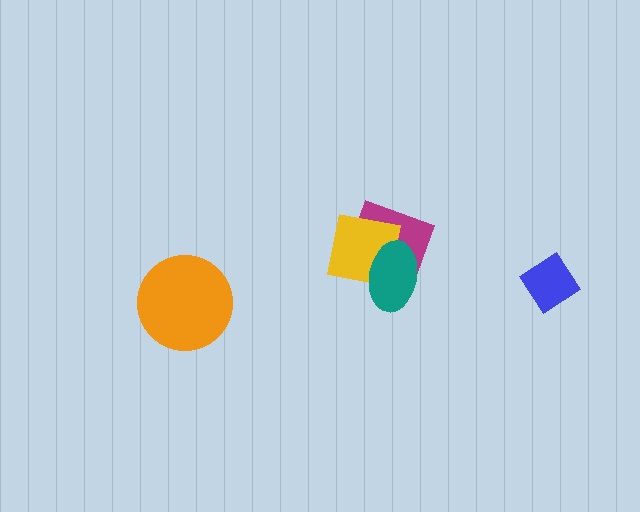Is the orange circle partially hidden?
No, no other shape covers it.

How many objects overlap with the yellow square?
2 objects overlap with the yellow square.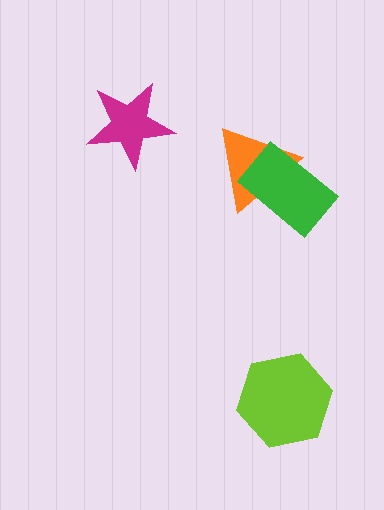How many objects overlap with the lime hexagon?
0 objects overlap with the lime hexagon.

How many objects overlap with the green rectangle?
1 object overlaps with the green rectangle.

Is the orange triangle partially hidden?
Yes, it is partially covered by another shape.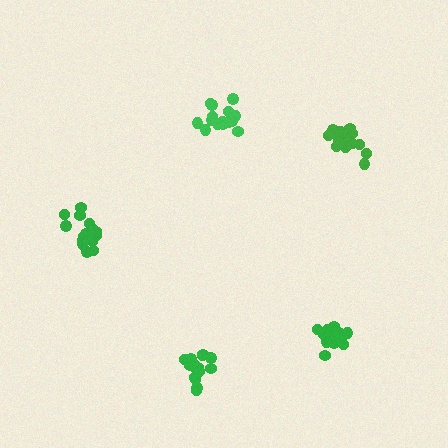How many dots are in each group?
Group 1: 16 dots, Group 2: 17 dots, Group 3: 16 dots, Group 4: 18 dots, Group 5: 17 dots (84 total).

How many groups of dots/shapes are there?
There are 5 groups.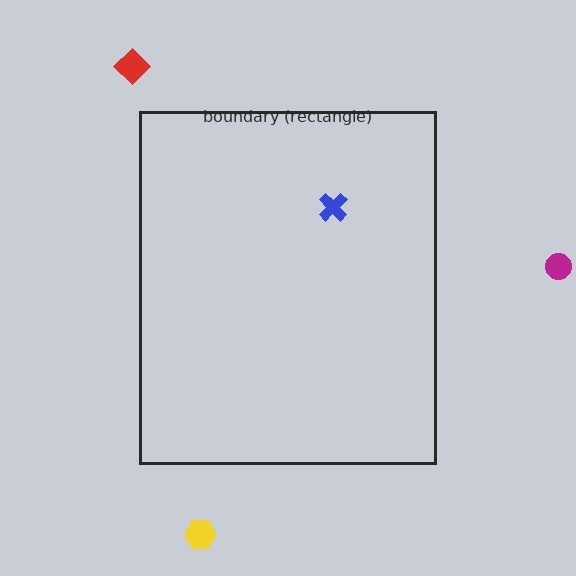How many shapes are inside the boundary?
1 inside, 3 outside.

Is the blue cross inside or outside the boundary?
Inside.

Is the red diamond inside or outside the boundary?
Outside.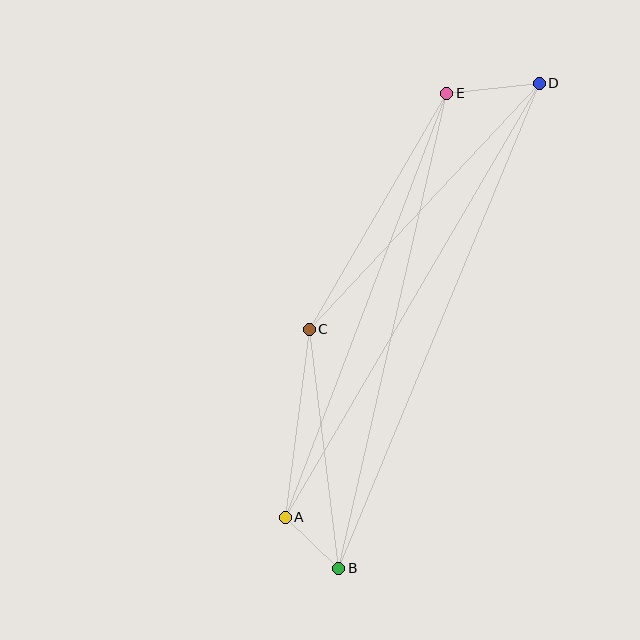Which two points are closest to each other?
Points A and B are closest to each other.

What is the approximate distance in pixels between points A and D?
The distance between A and D is approximately 503 pixels.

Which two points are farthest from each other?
Points B and D are farthest from each other.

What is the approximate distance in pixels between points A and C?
The distance between A and C is approximately 189 pixels.